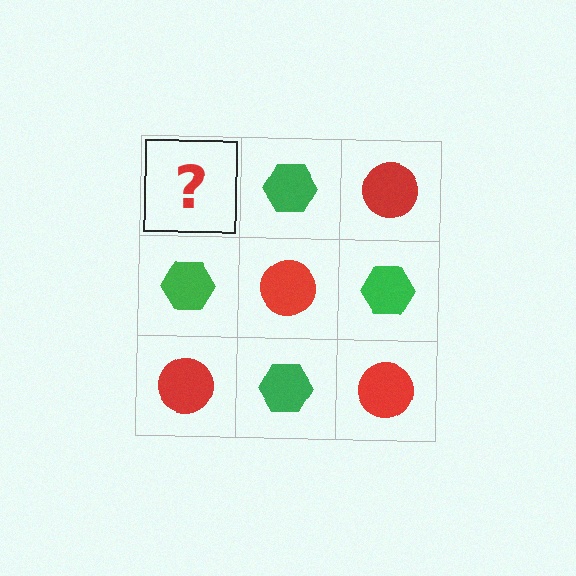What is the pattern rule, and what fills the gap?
The rule is that it alternates red circle and green hexagon in a checkerboard pattern. The gap should be filled with a red circle.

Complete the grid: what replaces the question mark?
The question mark should be replaced with a red circle.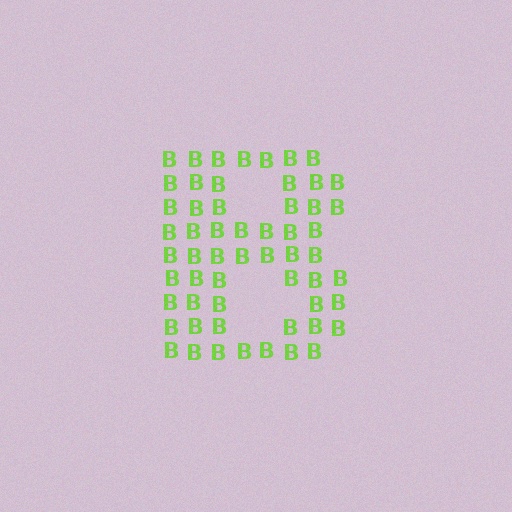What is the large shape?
The large shape is the letter B.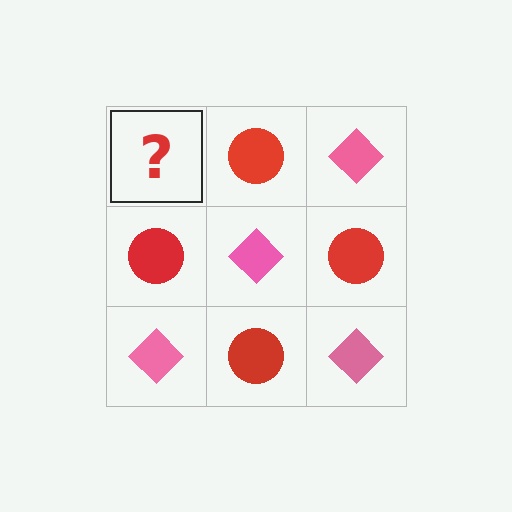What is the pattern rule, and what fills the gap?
The rule is that it alternates pink diamond and red circle in a checkerboard pattern. The gap should be filled with a pink diamond.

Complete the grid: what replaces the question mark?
The question mark should be replaced with a pink diamond.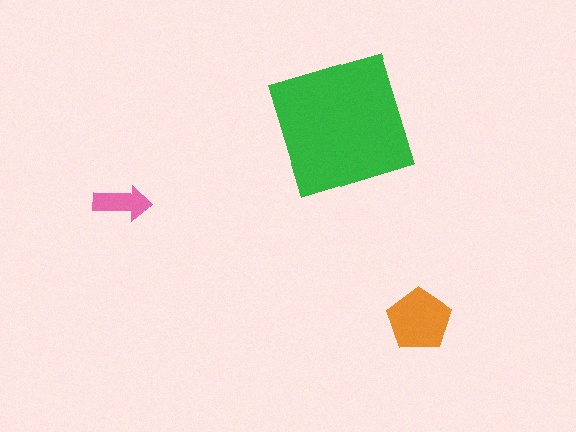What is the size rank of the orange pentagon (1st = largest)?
2nd.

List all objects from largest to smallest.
The green square, the orange pentagon, the pink arrow.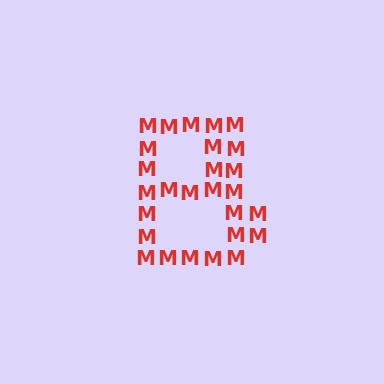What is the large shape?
The large shape is the letter B.